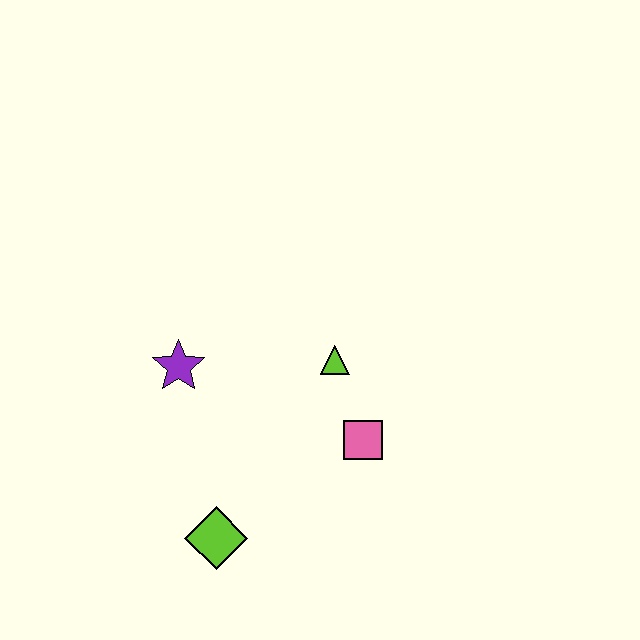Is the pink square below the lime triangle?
Yes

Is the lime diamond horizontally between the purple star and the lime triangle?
Yes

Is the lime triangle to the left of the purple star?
No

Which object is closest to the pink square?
The lime triangle is closest to the pink square.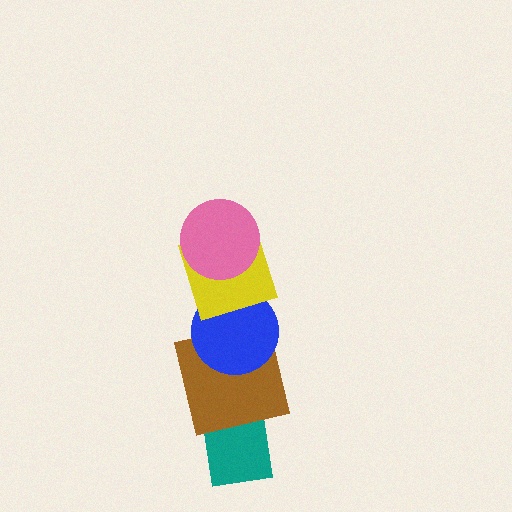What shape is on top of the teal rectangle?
The brown square is on top of the teal rectangle.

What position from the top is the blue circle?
The blue circle is 3rd from the top.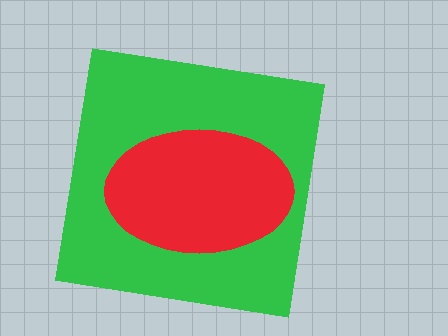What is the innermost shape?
The red ellipse.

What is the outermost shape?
The green square.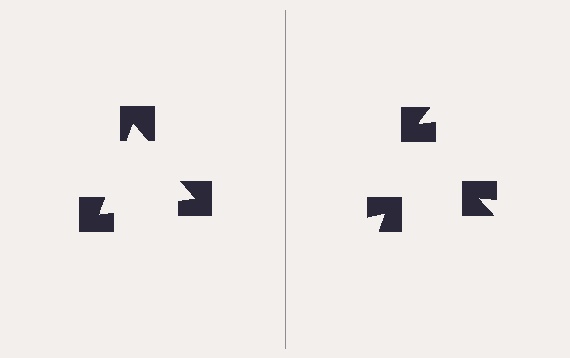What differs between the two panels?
The notched squares are positioned identically on both sides; only the wedge orientations differ. On the left they align to a triangle; on the right they are misaligned.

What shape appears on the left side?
An illusory triangle.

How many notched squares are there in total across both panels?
6 — 3 on each side.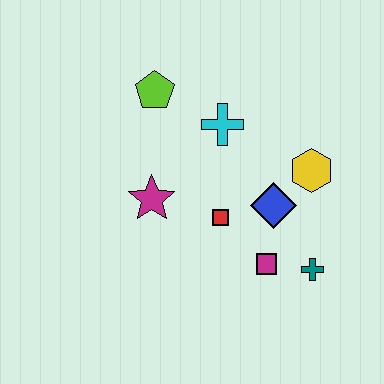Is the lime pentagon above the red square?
Yes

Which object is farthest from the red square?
The lime pentagon is farthest from the red square.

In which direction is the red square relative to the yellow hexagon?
The red square is to the left of the yellow hexagon.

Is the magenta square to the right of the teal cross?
No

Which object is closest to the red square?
The blue diamond is closest to the red square.